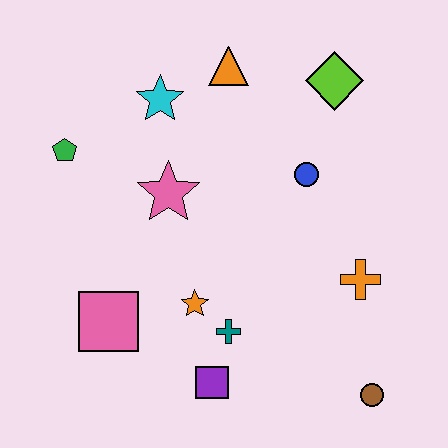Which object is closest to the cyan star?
The orange triangle is closest to the cyan star.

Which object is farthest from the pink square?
The lime diamond is farthest from the pink square.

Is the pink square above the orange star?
No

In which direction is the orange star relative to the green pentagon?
The orange star is below the green pentagon.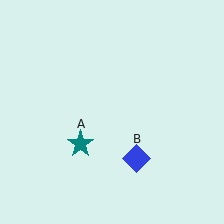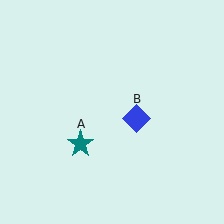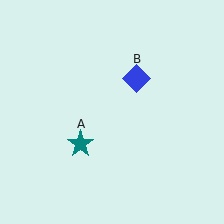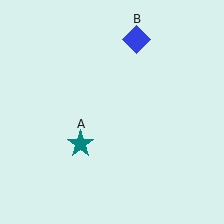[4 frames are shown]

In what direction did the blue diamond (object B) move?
The blue diamond (object B) moved up.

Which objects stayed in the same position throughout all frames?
Teal star (object A) remained stationary.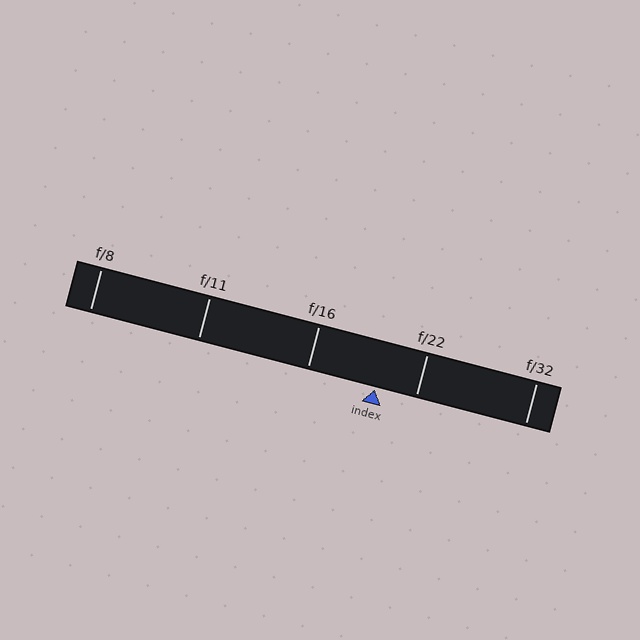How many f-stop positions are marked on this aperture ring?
There are 5 f-stop positions marked.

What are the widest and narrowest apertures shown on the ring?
The widest aperture shown is f/8 and the narrowest is f/32.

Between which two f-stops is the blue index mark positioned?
The index mark is between f/16 and f/22.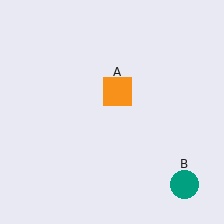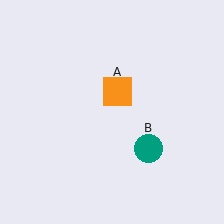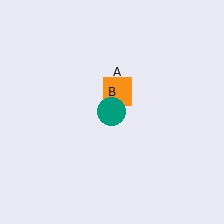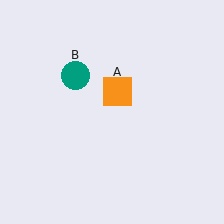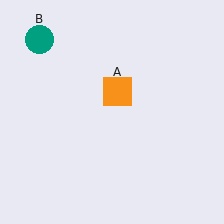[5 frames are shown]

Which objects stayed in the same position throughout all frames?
Orange square (object A) remained stationary.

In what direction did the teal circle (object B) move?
The teal circle (object B) moved up and to the left.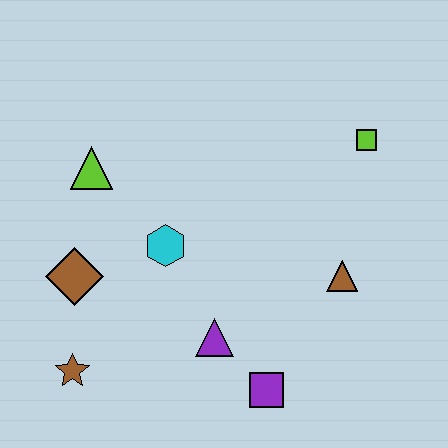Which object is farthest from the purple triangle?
The lime square is farthest from the purple triangle.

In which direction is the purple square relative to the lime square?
The purple square is below the lime square.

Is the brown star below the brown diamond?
Yes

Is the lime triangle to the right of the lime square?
No